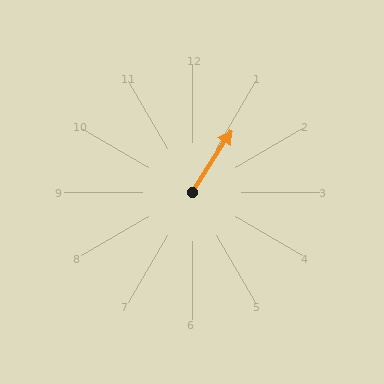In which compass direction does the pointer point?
Northeast.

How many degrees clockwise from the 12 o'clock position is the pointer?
Approximately 32 degrees.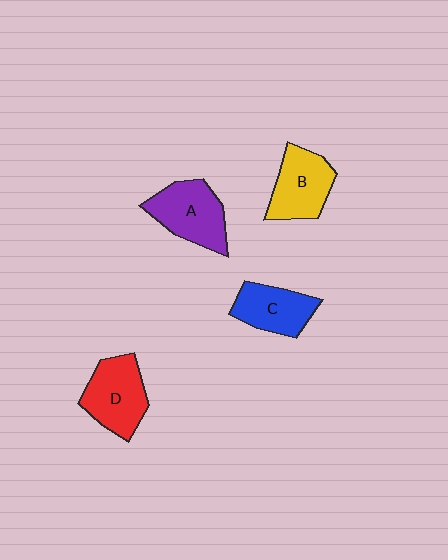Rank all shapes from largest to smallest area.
From largest to smallest: A (purple), D (red), B (yellow), C (blue).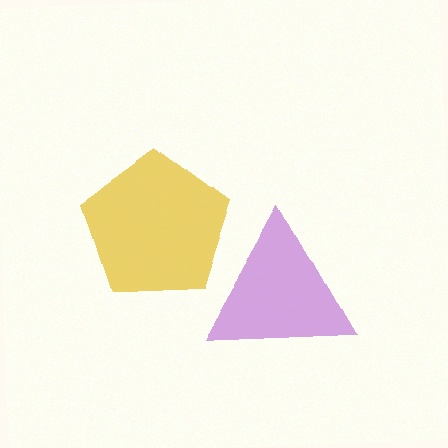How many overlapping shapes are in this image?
There are 2 overlapping shapes in the image.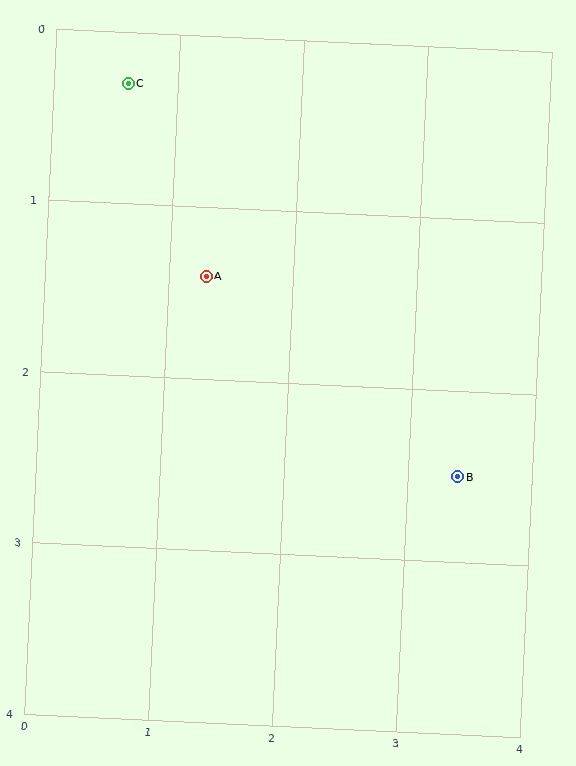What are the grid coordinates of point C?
Point C is at approximately (0.6, 0.3).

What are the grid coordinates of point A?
Point A is at approximately (1.3, 1.4).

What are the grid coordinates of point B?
Point B is at approximately (3.4, 2.5).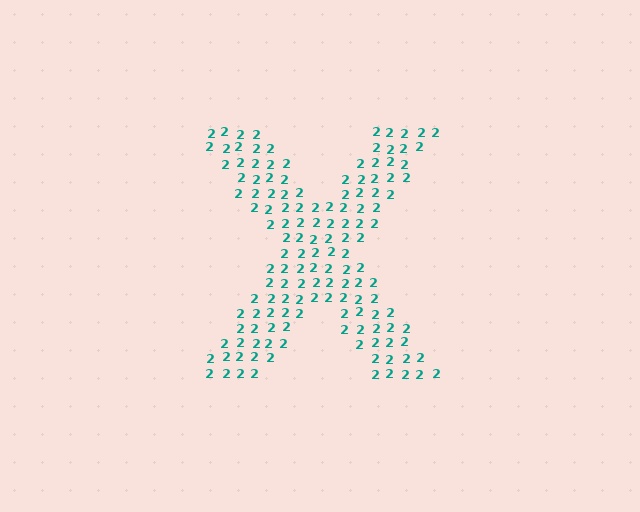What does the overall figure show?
The overall figure shows the letter X.